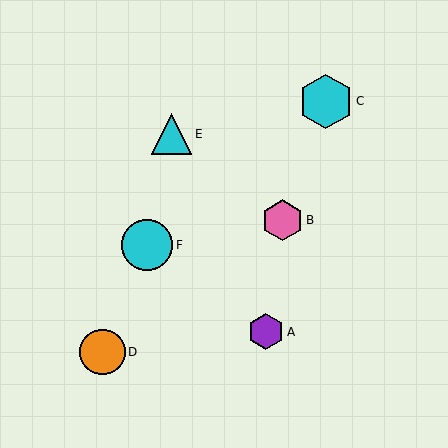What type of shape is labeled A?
Shape A is a purple hexagon.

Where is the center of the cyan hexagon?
The center of the cyan hexagon is at (326, 101).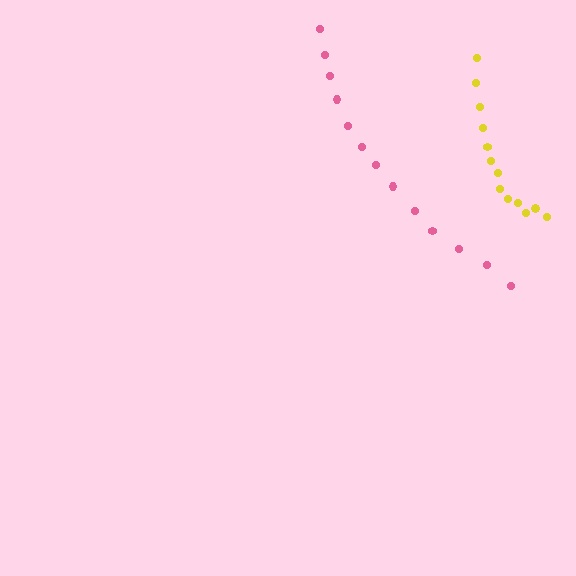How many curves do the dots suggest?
There are 2 distinct paths.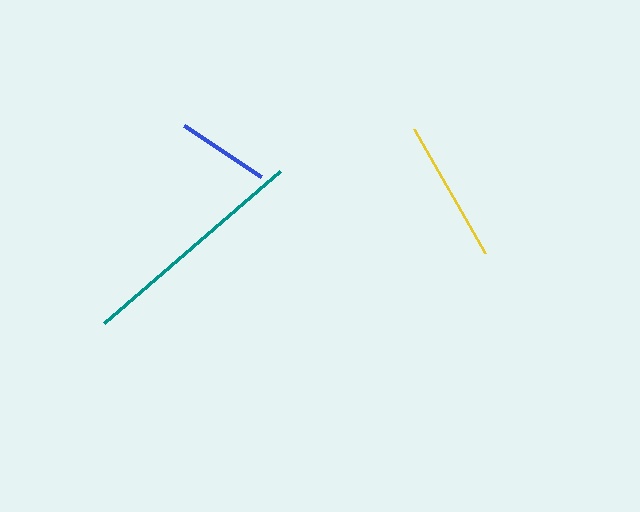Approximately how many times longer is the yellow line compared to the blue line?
The yellow line is approximately 1.6 times the length of the blue line.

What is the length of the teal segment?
The teal segment is approximately 232 pixels long.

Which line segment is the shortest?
The blue line is the shortest at approximately 92 pixels.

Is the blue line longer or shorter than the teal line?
The teal line is longer than the blue line.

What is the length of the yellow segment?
The yellow segment is approximately 143 pixels long.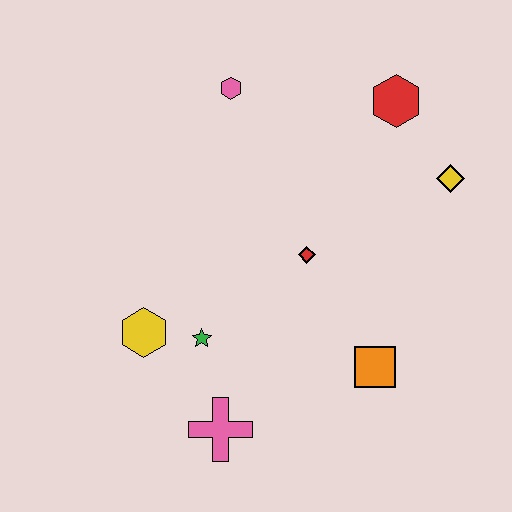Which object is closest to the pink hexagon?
The red hexagon is closest to the pink hexagon.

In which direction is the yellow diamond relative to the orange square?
The yellow diamond is above the orange square.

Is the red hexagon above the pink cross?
Yes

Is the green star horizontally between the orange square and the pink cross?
No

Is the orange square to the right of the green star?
Yes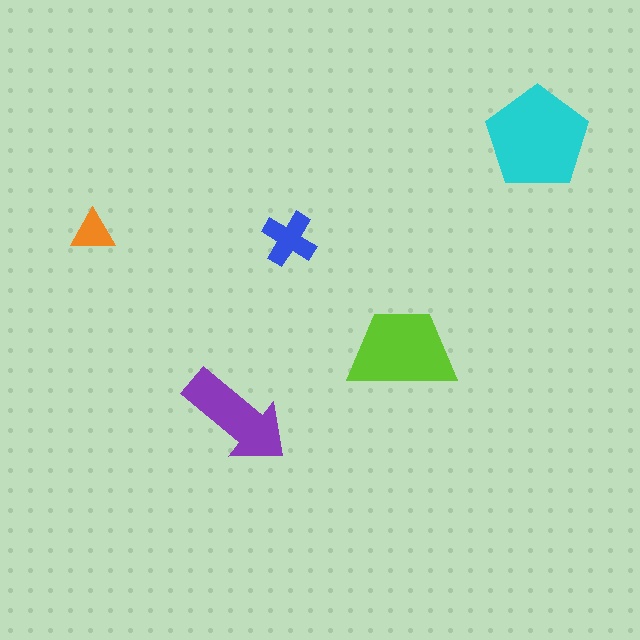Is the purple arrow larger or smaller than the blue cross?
Larger.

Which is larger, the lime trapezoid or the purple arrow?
The lime trapezoid.